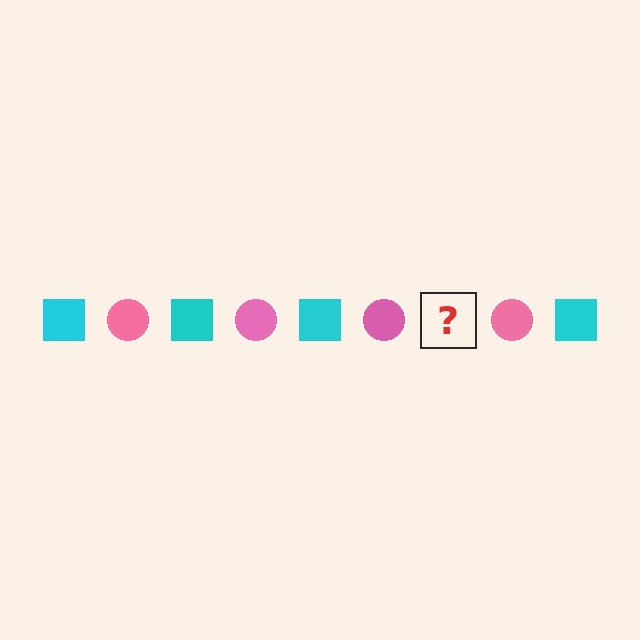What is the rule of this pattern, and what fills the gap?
The rule is that the pattern alternates between cyan square and pink circle. The gap should be filled with a cyan square.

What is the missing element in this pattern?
The missing element is a cyan square.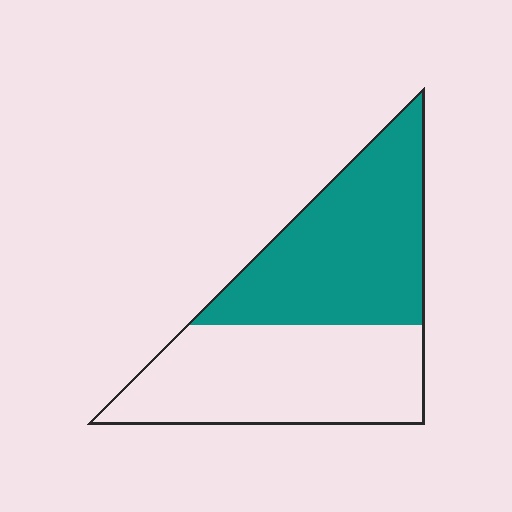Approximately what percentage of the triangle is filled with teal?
Approximately 50%.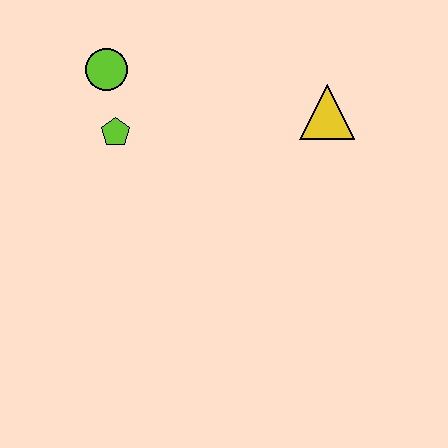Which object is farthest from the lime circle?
The yellow triangle is farthest from the lime circle.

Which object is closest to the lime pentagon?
The lime circle is closest to the lime pentagon.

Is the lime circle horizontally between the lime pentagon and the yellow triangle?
No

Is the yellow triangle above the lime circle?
No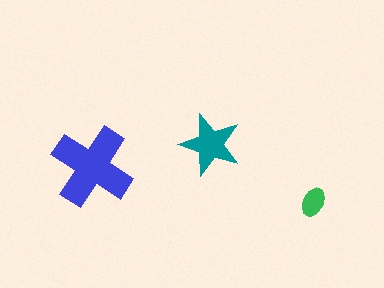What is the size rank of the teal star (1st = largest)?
2nd.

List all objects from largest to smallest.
The blue cross, the teal star, the green ellipse.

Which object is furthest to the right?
The green ellipse is rightmost.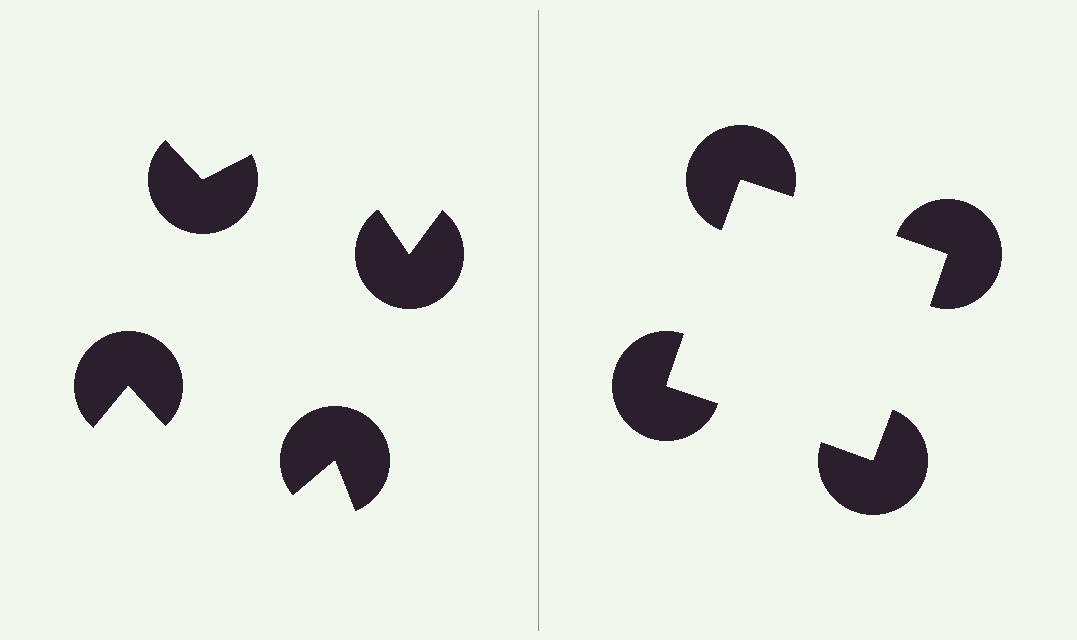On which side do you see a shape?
An illusory square appears on the right side. On the left side the wedge cuts are rotated, so no coherent shape forms.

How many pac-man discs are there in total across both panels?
8 — 4 on each side.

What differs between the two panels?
The pac-man discs are positioned identically on both sides; only the wedge orientations differ. On the right they align to a square; on the left they are misaligned.